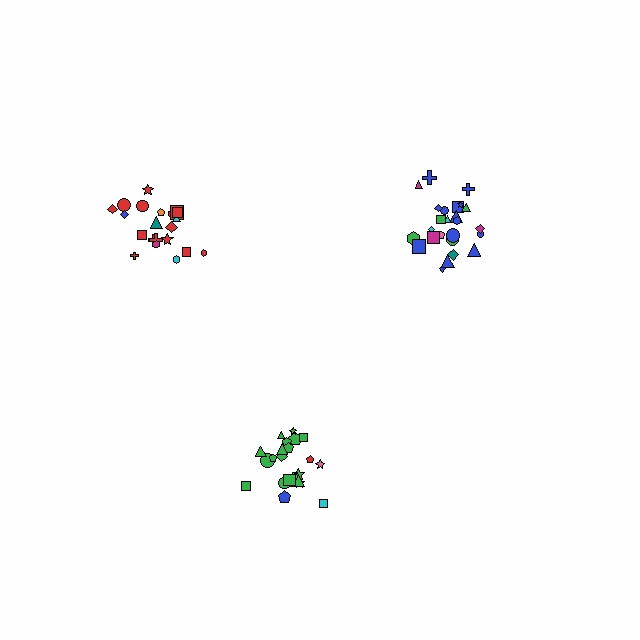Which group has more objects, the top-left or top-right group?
The top-right group.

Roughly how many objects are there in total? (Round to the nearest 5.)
Roughly 70 objects in total.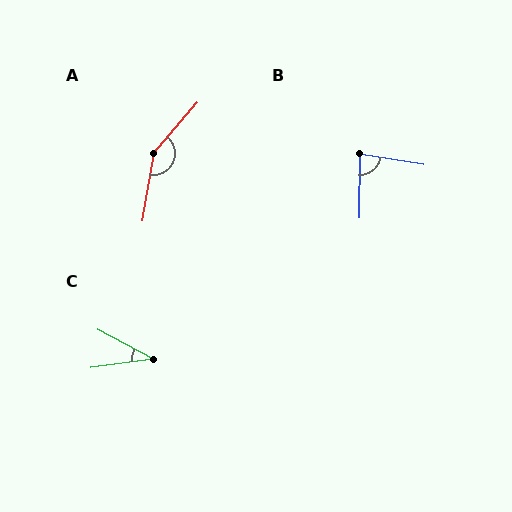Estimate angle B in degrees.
Approximately 82 degrees.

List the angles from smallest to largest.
C (36°), B (82°), A (149°).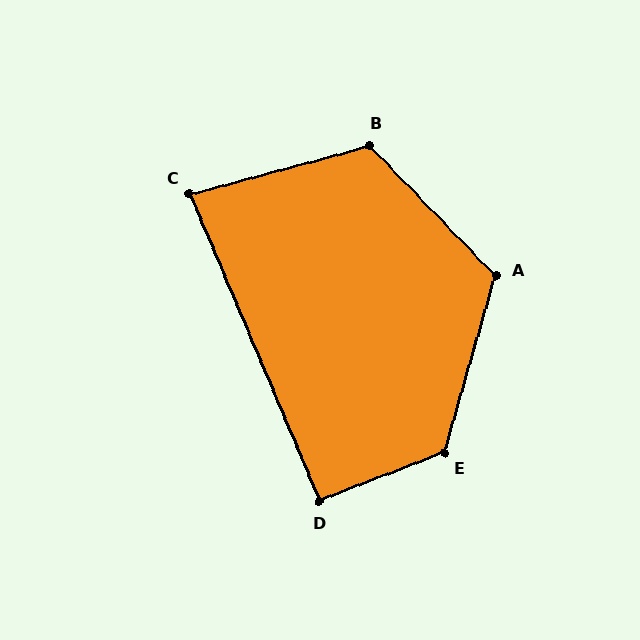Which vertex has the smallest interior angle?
C, at approximately 82 degrees.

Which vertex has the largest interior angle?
E, at approximately 128 degrees.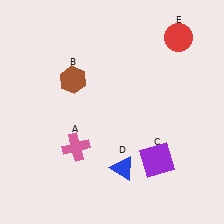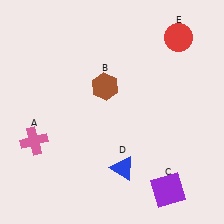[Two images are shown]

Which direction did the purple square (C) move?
The purple square (C) moved down.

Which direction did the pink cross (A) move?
The pink cross (A) moved left.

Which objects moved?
The objects that moved are: the pink cross (A), the brown hexagon (B), the purple square (C).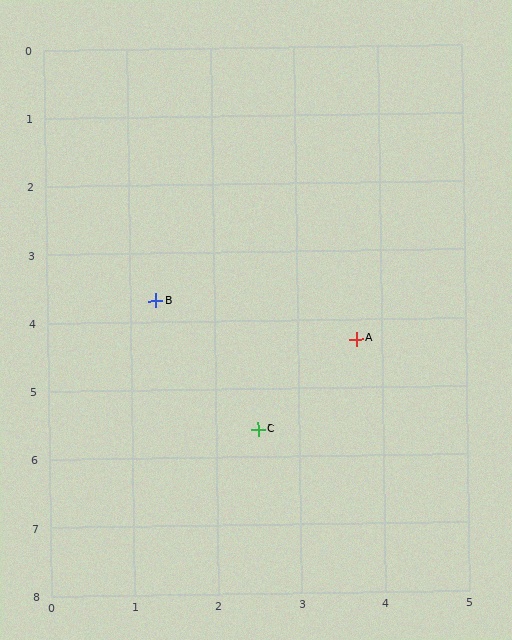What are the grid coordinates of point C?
Point C is at approximately (2.5, 5.6).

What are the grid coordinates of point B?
Point B is at approximately (1.3, 3.7).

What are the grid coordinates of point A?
Point A is at approximately (3.7, 4.3).